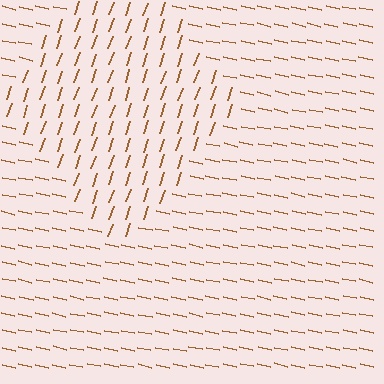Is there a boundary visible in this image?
Yes, there is a texture boundary formed by a change in line orientation.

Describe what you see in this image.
The image is filled with small brown line segments. A diamond region in the image has lines oriented differently from the surrounding lines, creating a visible texture boundary.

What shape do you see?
I see a diamond.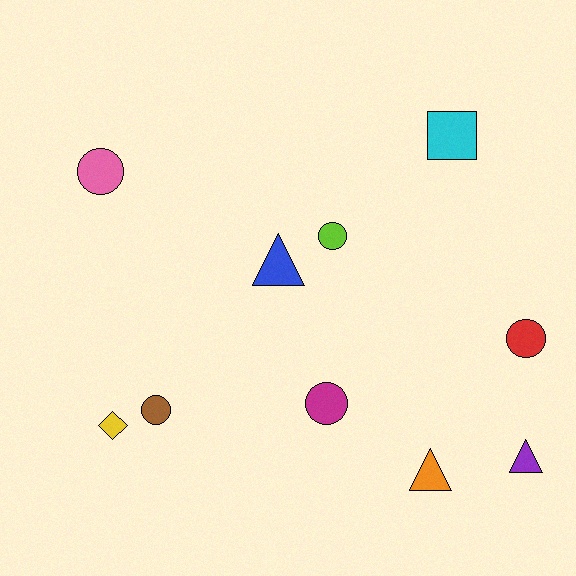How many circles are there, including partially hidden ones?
There are 5 circles.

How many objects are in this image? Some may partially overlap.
There are 10 objects.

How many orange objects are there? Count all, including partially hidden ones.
There is 1 orange object.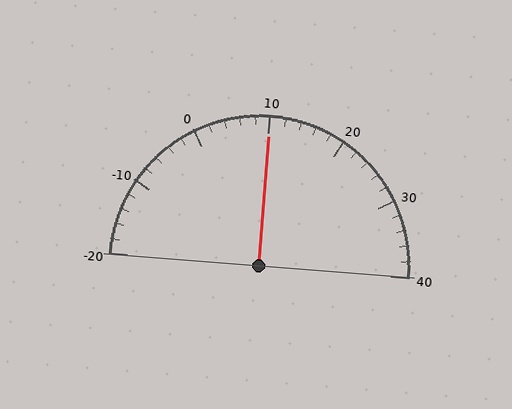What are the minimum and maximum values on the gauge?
The gauge ranges from -20 to 40.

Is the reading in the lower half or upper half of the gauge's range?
The reading is in the upper half of the range (-20 to 40).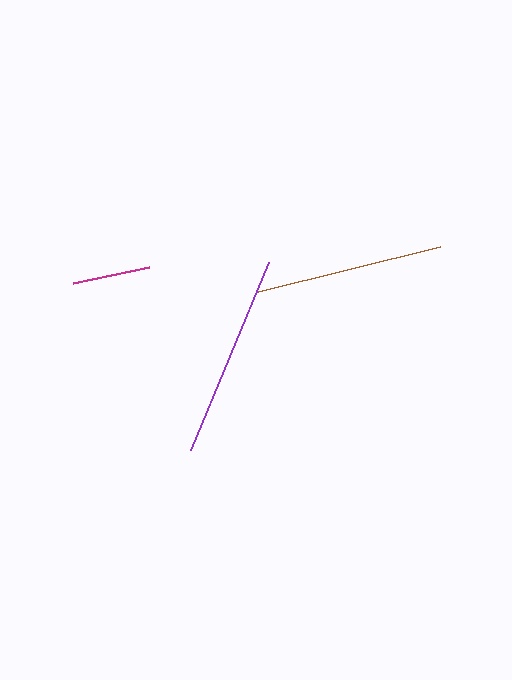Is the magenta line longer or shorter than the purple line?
The purple line is longer than the magenta line.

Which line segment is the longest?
The purple line is the longest at approximately 203 pixels.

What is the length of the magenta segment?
The magenta segment is approximately 78 pixels long.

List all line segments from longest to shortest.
From longest to shortest: purple, brown, magenta.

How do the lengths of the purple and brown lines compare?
The purple and brown lines are approximately the same length.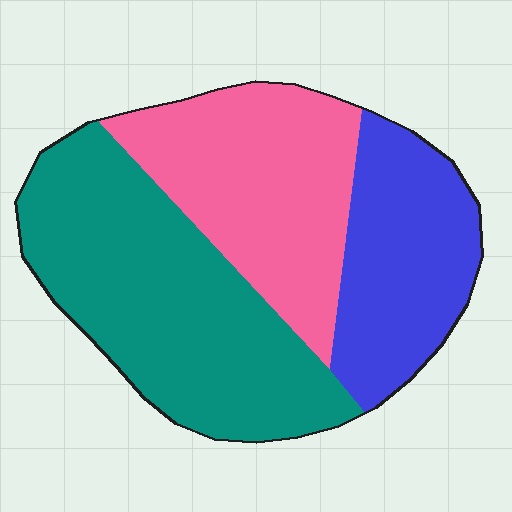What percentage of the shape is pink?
Pink covers about 30% of the shape.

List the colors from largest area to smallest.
From largest to smallest: teal, pink, blue.